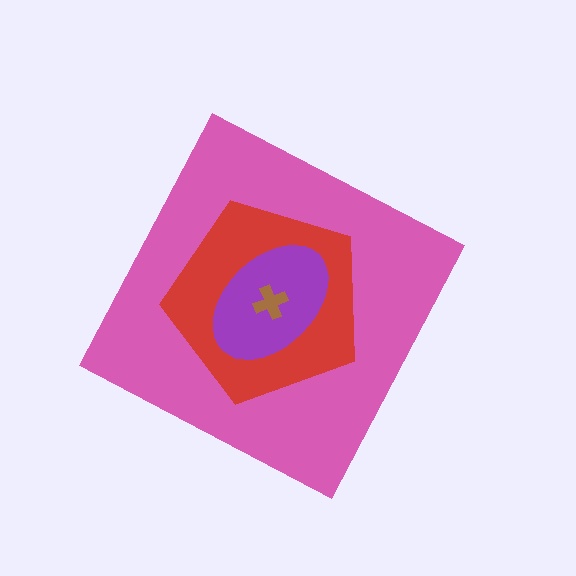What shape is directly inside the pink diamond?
The red pentagon.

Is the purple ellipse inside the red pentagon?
Yes.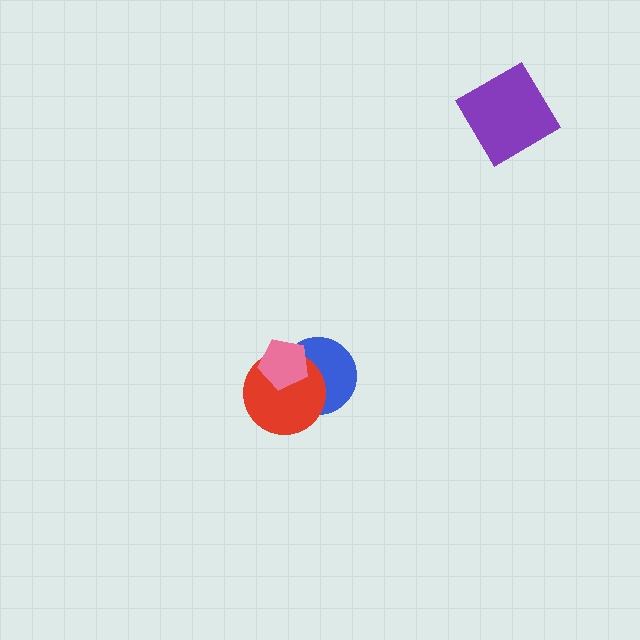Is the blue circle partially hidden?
Yes, it is partially covered by another shape.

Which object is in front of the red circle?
The pink pentagon is in front of the red circle.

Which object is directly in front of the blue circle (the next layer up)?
The red circle is directly in front of the blue circle.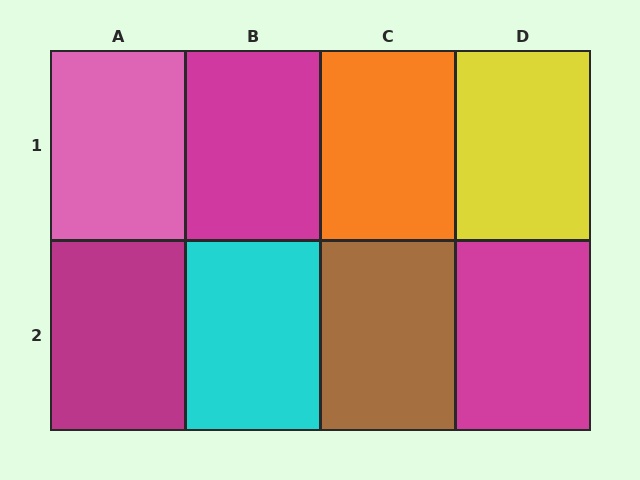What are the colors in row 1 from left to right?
Pink, magenta, orange, yellow.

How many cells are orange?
1 cell is orange.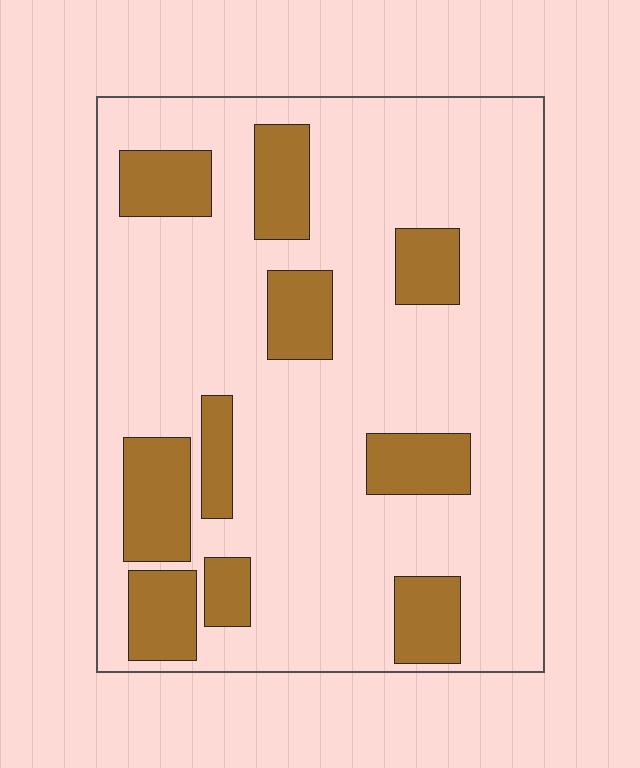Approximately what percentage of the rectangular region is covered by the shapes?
Approximately 20%.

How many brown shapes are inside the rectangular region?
10.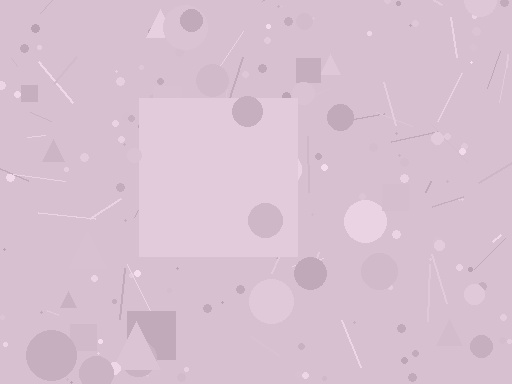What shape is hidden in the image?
A square is hidden in the image.